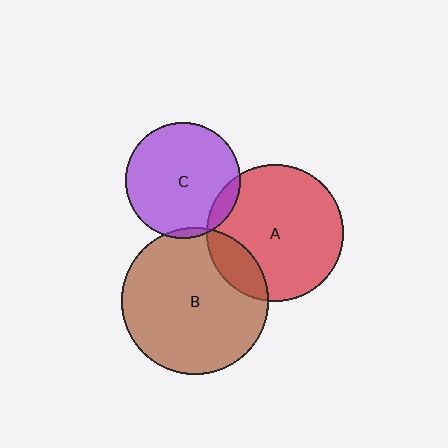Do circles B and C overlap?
Yes.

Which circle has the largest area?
Circle B (brown).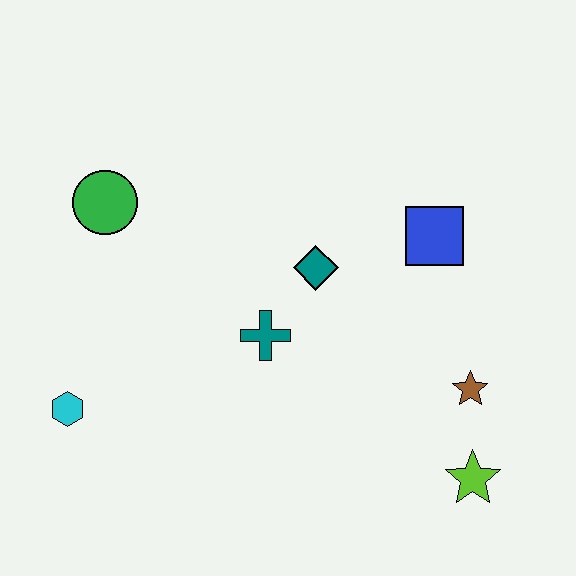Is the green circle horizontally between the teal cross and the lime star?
No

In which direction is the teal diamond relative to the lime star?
The teal diamond is above the lime star.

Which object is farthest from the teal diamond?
The cyan hexagon is farthest from the teal diamond.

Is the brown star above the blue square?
No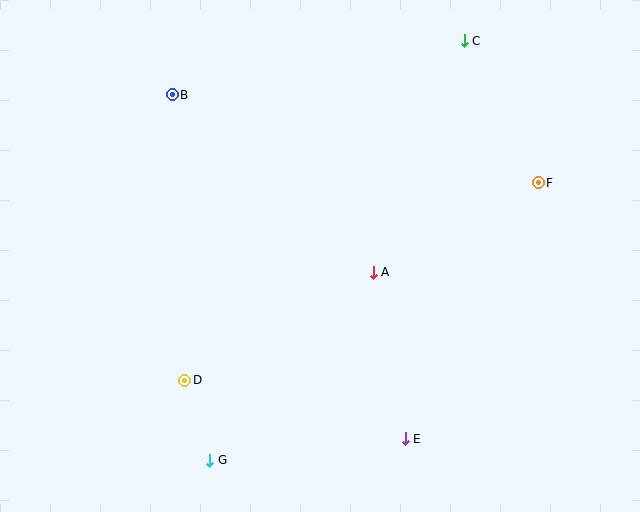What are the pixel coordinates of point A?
Point A is at (373, 272).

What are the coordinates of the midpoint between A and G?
The midpoint between A and G is at (291, 366).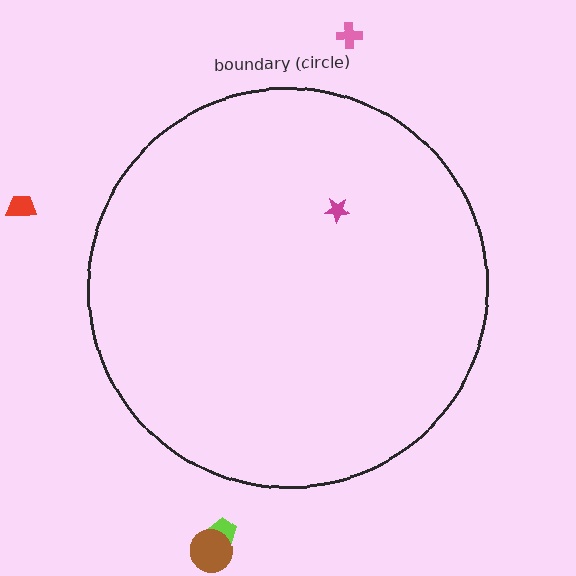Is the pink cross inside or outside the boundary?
Outside.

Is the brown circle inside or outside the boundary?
Outside.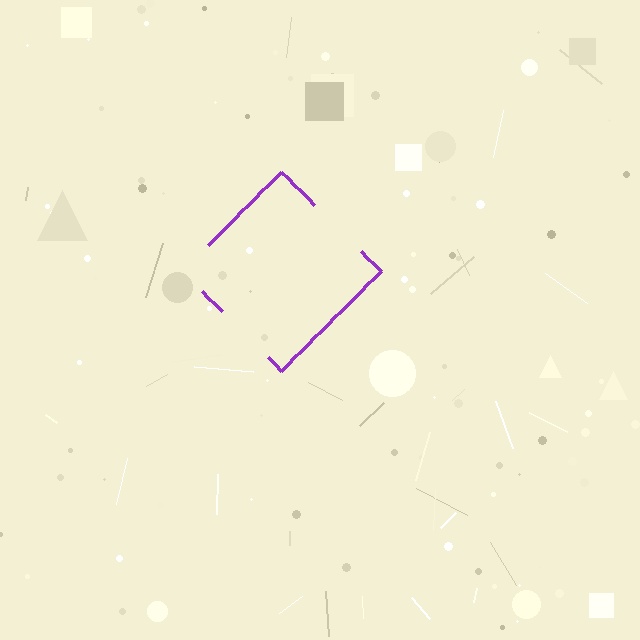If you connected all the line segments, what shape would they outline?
They would outline a diamond.